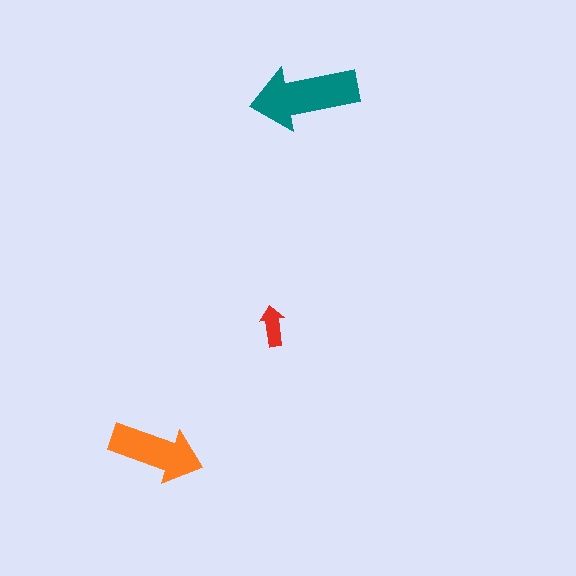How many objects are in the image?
There are 3 objects in the image.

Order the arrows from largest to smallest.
the teal one, the orange one, the red one.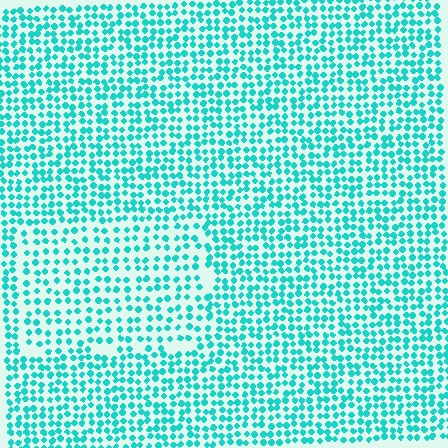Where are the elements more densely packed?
The elements are more densely packed outside the rectangle boundary.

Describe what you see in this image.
The image contains small cyan elements arranged at two different densities. A rectangle-shaped region is visible where the elements are less densely packed than the surrounding area.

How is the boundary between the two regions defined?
The boundary is defined by a change in element density (approximately 1.5x ratio). All elements are the same color, size, and shape.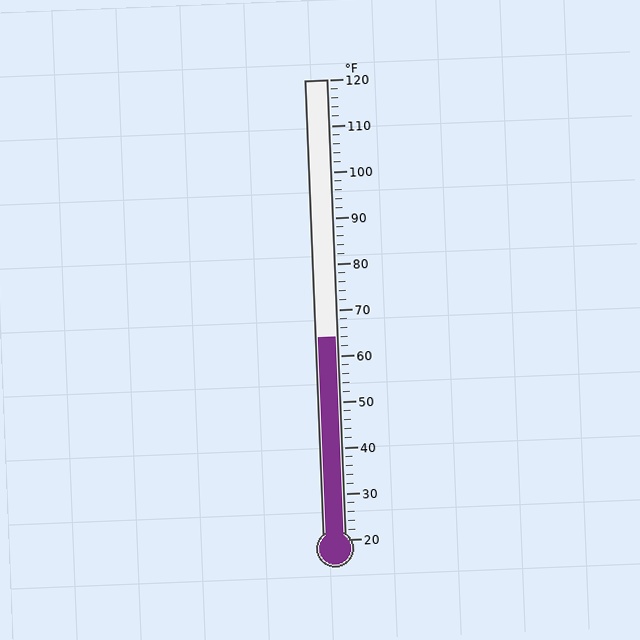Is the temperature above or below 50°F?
The temperature is above 50°F.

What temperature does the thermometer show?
The thermometer shows approximately 64°F.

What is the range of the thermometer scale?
The thermometer scale ranges from 20°F to 120°F.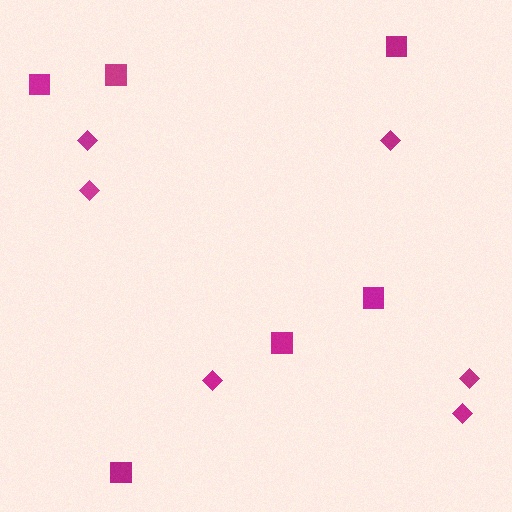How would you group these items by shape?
There are 2 groups: one group of squares (6) and one group of diamonds (6).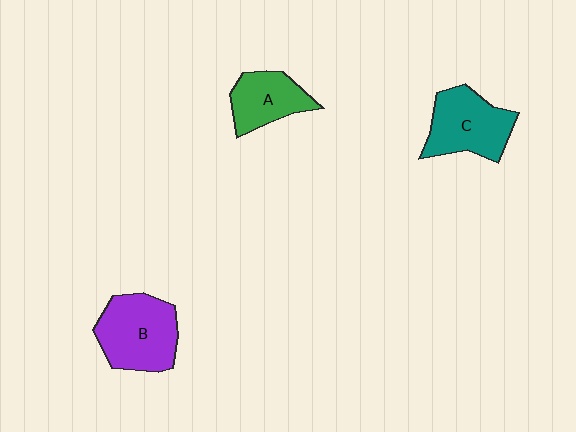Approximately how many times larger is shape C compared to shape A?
Approximately 1.3 times.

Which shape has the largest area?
Shape B (purple).